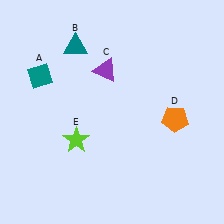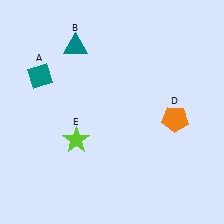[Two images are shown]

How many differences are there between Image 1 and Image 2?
There is 1 difference between the two images.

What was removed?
The purple triangle (C) was removed in Image 2.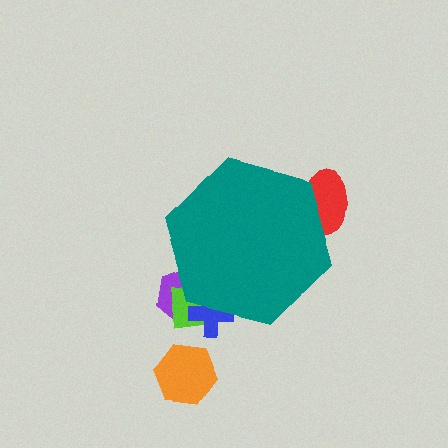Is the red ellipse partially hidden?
Yes, the red ellipse is partially hidden behind the teal hexagon.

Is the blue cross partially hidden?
Yes, the blue cross is partially hidden behind the teal hexagon.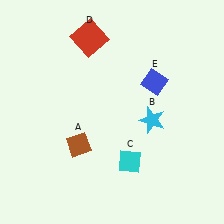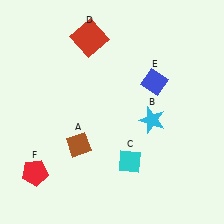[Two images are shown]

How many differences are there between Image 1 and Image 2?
There is 1 difference between the two images.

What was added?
A red pentagon (F) was added in Image 2.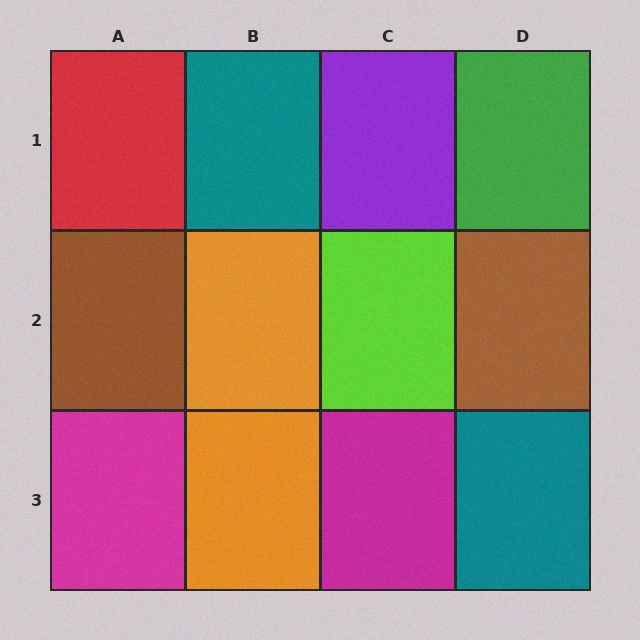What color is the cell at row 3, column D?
Teal.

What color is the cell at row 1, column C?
Purple.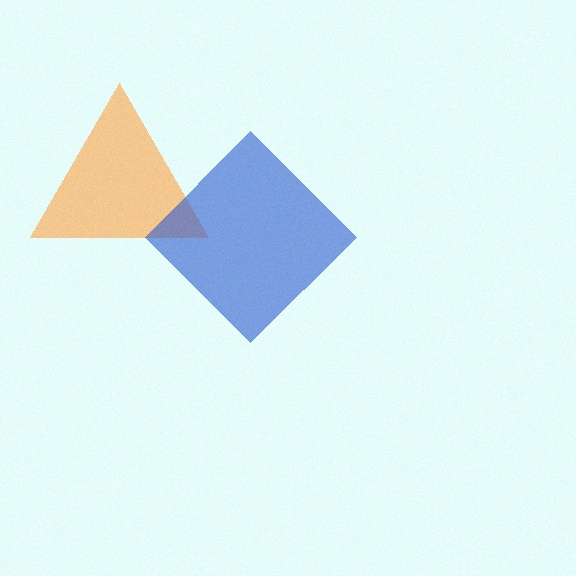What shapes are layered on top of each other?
The layered shapes are: an orange triangle, a blue diamond.